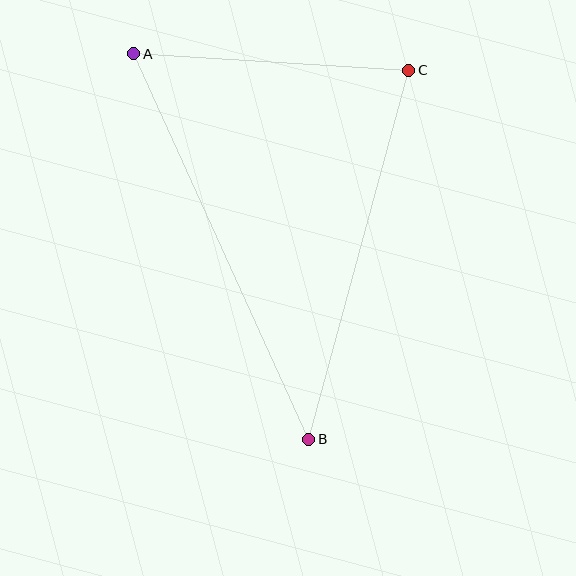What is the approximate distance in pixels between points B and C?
The distance between B and C is approximately 382 pixels.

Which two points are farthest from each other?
Points A and B are farthest from each other.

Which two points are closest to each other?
Points A and C are closest to each other.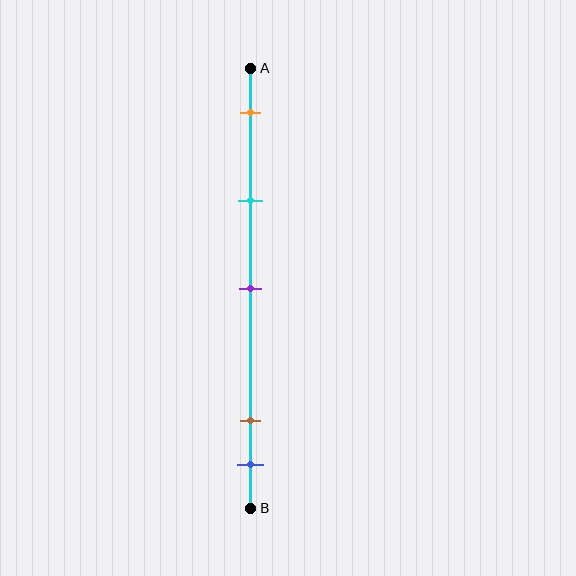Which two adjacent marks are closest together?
The brown and blue marks are the closest adjacent pair.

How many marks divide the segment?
There are 5 marks dividing the segment.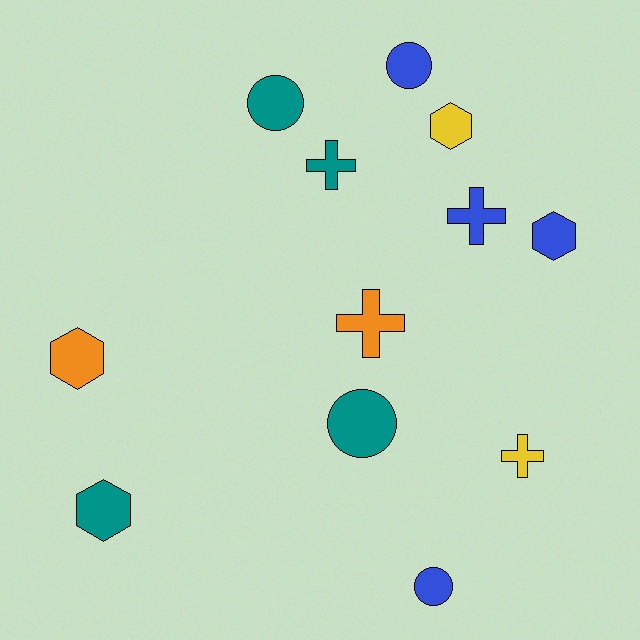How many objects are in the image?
There are 12 objects.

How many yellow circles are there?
There are no yellow circles.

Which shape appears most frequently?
Circle, with 4 objects.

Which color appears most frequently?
Blue, with 4 objects.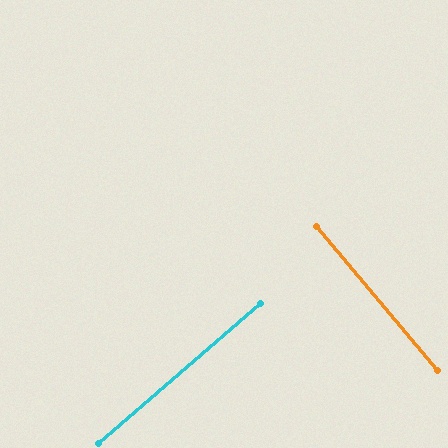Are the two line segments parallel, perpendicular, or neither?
Perpendicular — they meet at approximately 89°.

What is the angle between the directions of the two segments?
Approximately 89 degrees.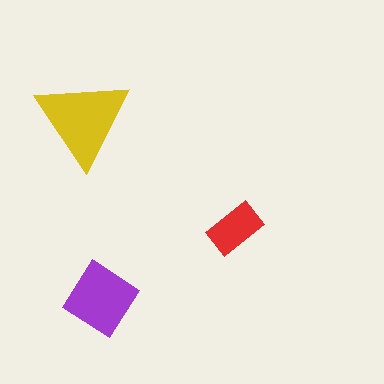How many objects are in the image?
There are 3 objects in the image.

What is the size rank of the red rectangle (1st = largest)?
3rd.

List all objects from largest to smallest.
The yellow triangle, the purple diamond, the red rectangle.